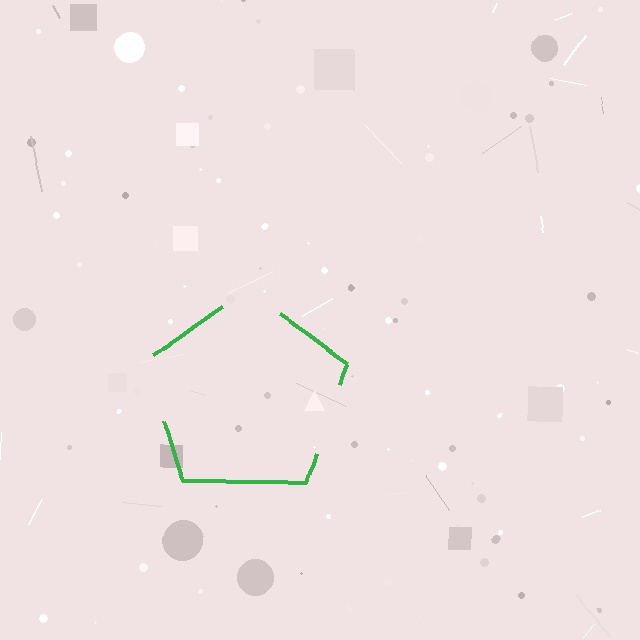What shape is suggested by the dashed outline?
The dashed outline suggests a pentagon.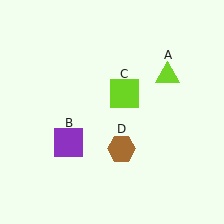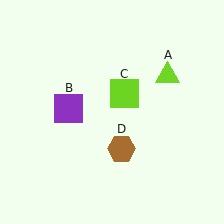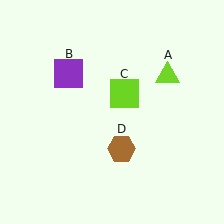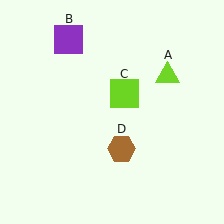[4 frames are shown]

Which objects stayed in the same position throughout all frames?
Lime triangle (object A) and lime square (object C) and brown hexagon (object D) remained stationary.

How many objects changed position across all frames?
1 object changed position: purple square (object B).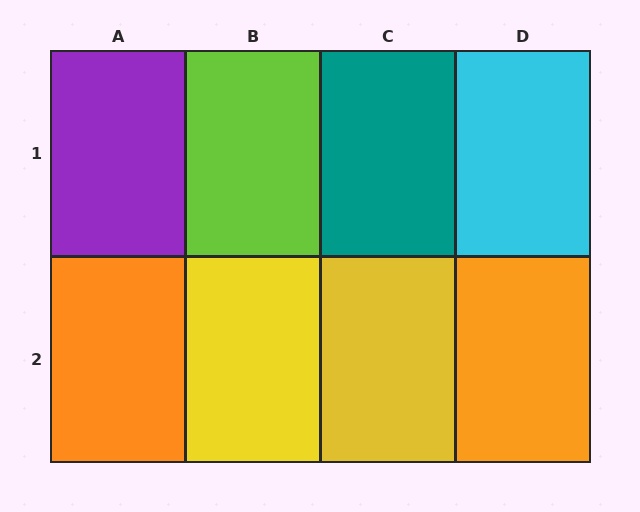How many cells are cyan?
1 cell is cyan.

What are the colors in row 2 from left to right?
Orange, yellow, yellow, orange.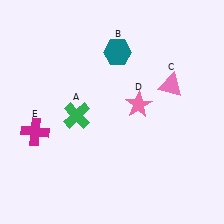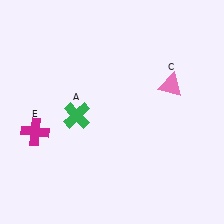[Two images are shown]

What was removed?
The pink star (D), the teal hexagon (B) were removed in Image 2.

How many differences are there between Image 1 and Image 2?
There are 2 differences between the two images.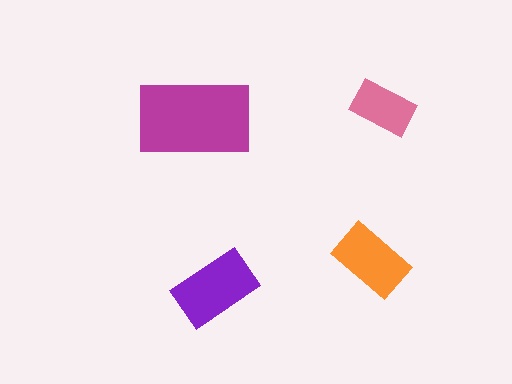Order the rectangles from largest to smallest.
the magenta one, the purple one, the orange one, the pink one.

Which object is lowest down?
The purple rectangle is bottommost.